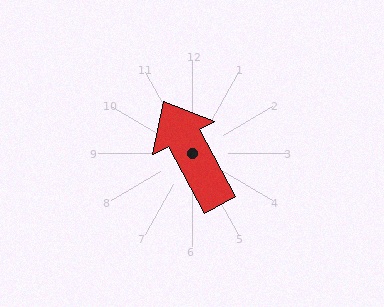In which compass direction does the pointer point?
Northwest.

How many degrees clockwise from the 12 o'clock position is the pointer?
Approximately 331 degrees.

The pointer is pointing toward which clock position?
Roughly 11 o'clock.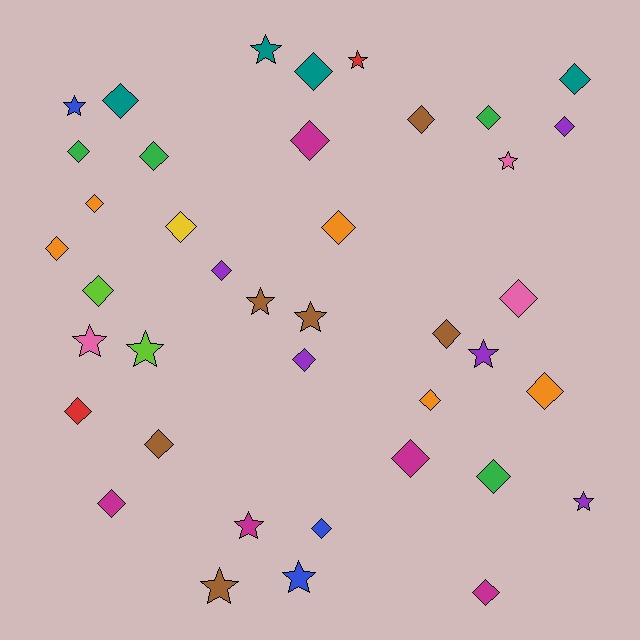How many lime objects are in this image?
There are 2 lime objects.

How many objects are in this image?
There are 40 objects.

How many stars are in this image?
There are 13 stars.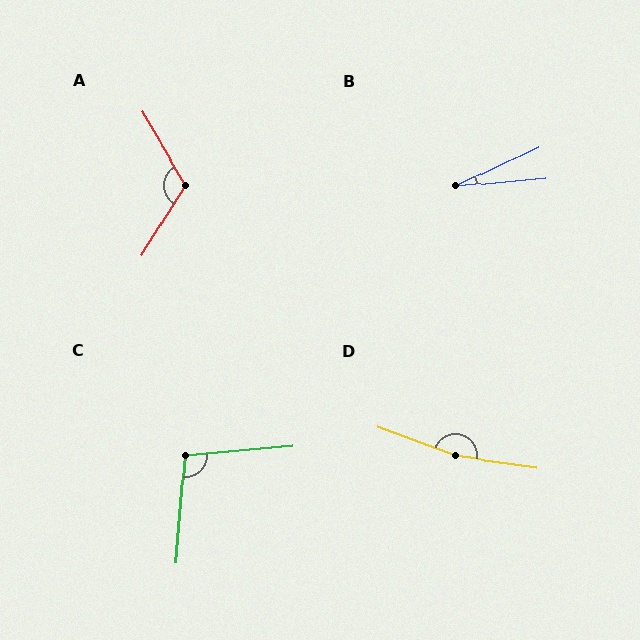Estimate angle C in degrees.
Approximately 99 degrees.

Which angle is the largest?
D, at approximately 168 degrees.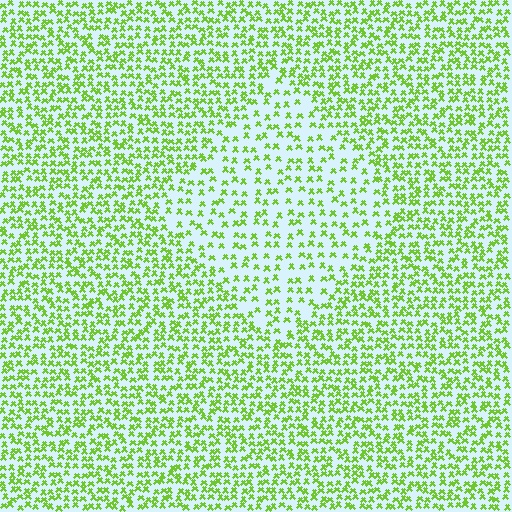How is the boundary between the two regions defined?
The boundary is defined by a change in element density (approximately 1.9x ratio). All elements are the same color, size, and shape.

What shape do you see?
I see a diamond.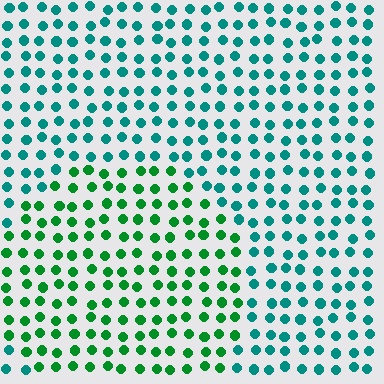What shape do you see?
I see a circle.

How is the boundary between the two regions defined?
The boundary is defined purely by a slight shift in hue (about 40 degrees). Spacing, size, and orientation are identical on both sides.